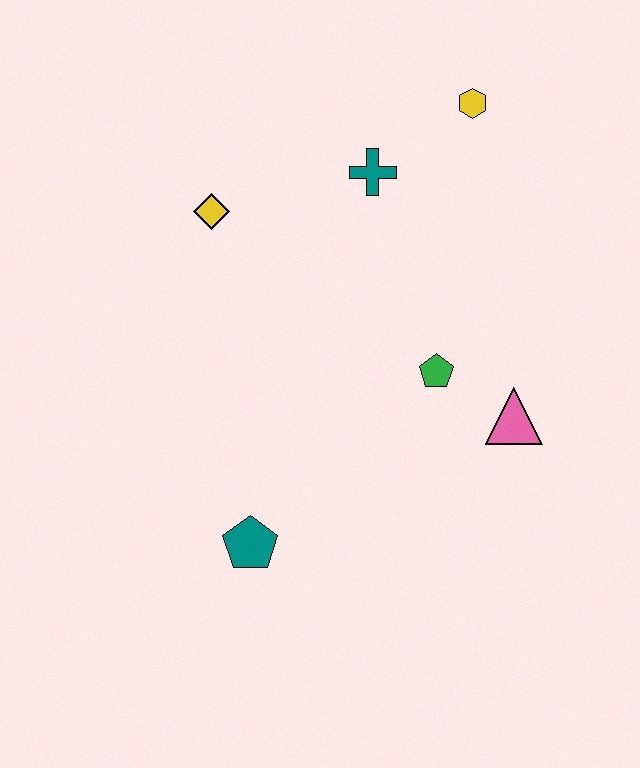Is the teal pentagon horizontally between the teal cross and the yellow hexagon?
No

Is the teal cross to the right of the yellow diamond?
Yes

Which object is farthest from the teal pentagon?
The yellow hexagon is farthest from the teal pentagon.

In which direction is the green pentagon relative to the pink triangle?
The green pentagon is to the left of the pink triangle.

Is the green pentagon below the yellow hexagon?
Yes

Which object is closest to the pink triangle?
The green pentagon is closest to the pink triangle.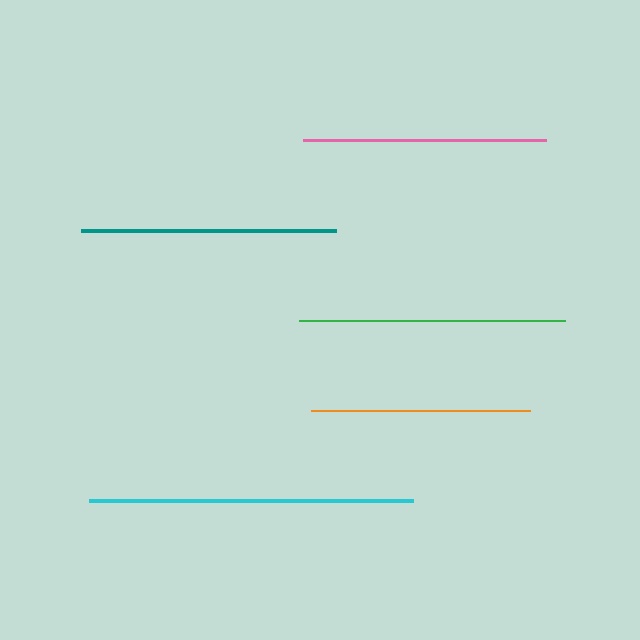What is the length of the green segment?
The green segment is approximately 267 pixels long.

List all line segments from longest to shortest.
From longest to shortest: cyan, green, teal, pink, orange.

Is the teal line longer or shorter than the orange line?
The teal line is longer than the orange line.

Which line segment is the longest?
The cyan line is the longest at approximately 323 pixels.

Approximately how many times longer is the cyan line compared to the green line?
The cyan line is approximately 1.2 times the length of the green line.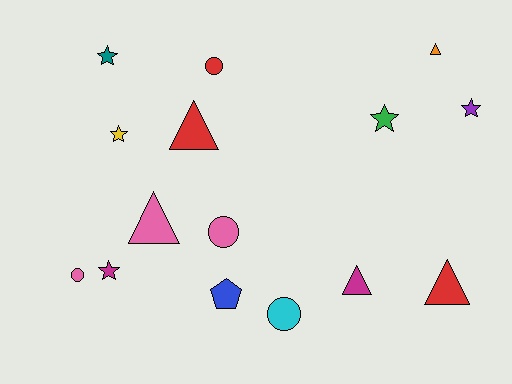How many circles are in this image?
There are 4 circles.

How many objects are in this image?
There are 15 objects.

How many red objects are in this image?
There are 3 red objects.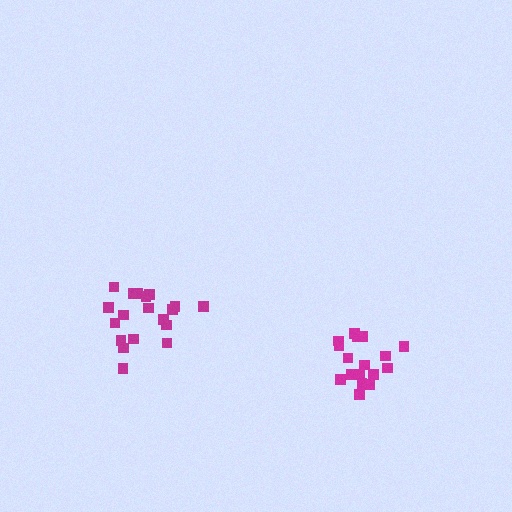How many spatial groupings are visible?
There are 2 spatial groupings.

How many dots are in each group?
Group 1: 19 dots, Group 2: 17 dots (36 total).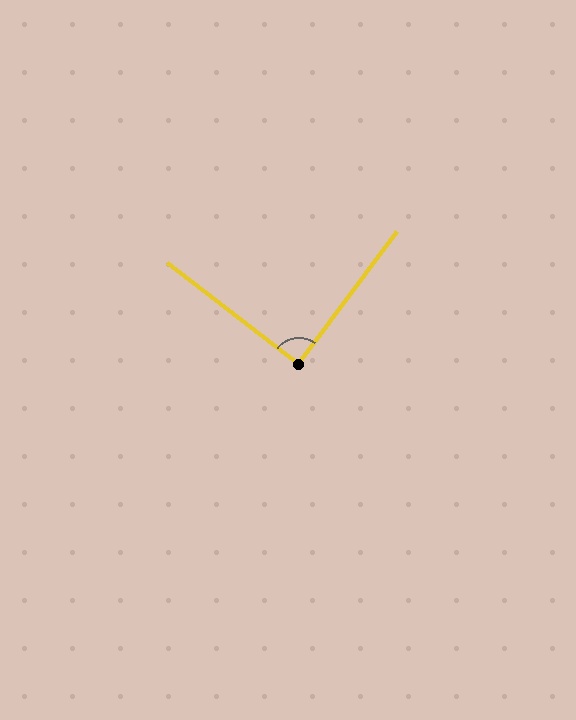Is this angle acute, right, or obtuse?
It is approximately a right angle.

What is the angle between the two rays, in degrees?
Approximately 89 degrees.